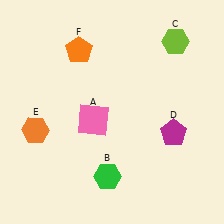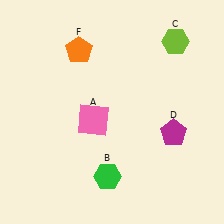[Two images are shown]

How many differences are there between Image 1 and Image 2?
There is 1 difference between the two images.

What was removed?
The orange hexagon (E) was removed in Image 2.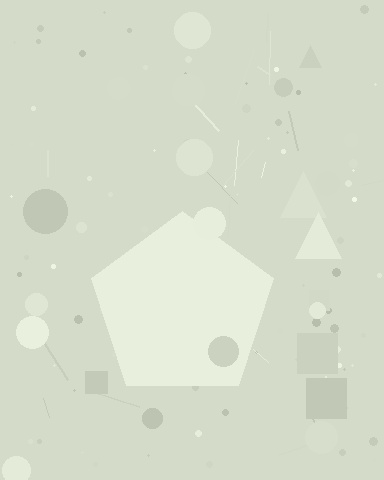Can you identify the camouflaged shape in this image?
The camouflaged shape is a pentagon.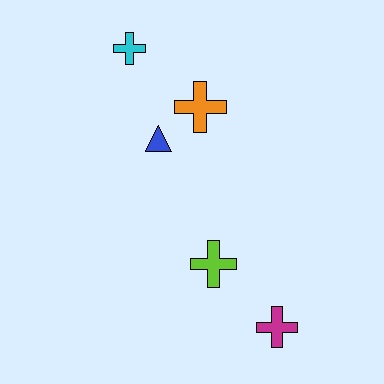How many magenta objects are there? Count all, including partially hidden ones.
There is 1 magenta object.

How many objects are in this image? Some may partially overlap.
There are 5 objects.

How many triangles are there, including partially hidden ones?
There is 1 triangle.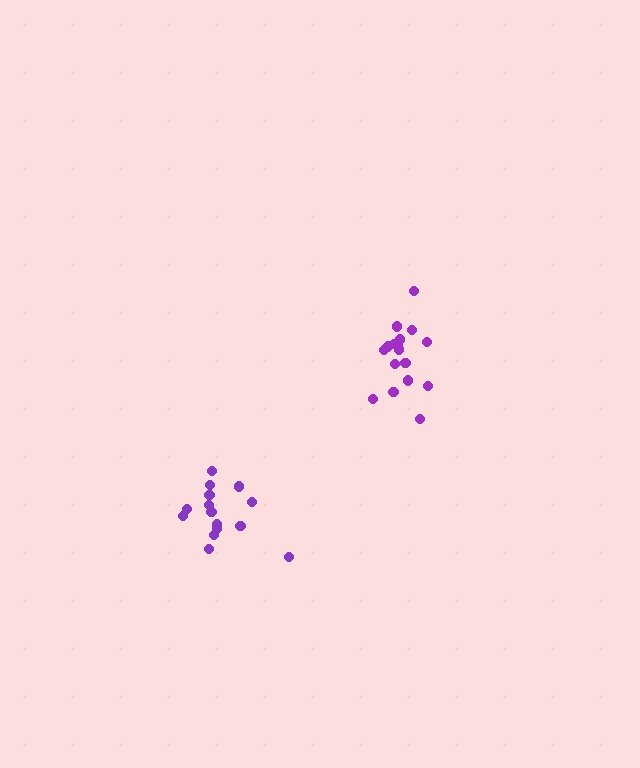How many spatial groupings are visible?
There are 2 spatial groupings.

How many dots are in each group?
Group 1: 16 dots, Group 2: 17 dots (33 total).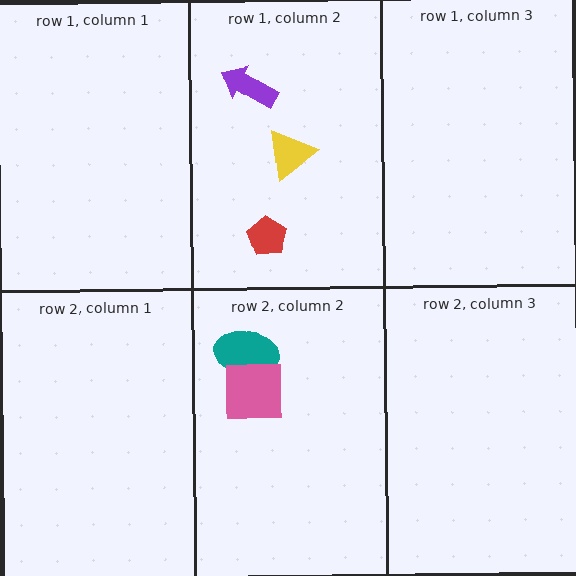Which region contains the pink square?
The row 2, column 2 region.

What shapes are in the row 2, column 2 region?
The teal ellipse, the pink square.